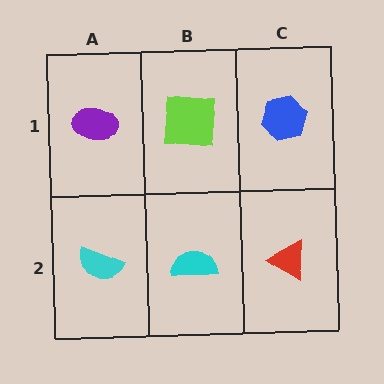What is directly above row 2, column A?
A purple ellipse.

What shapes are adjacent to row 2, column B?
A lime square (row 1, column B), a cyan semicircle (row 2, column A), a red triangle (row 2, column C).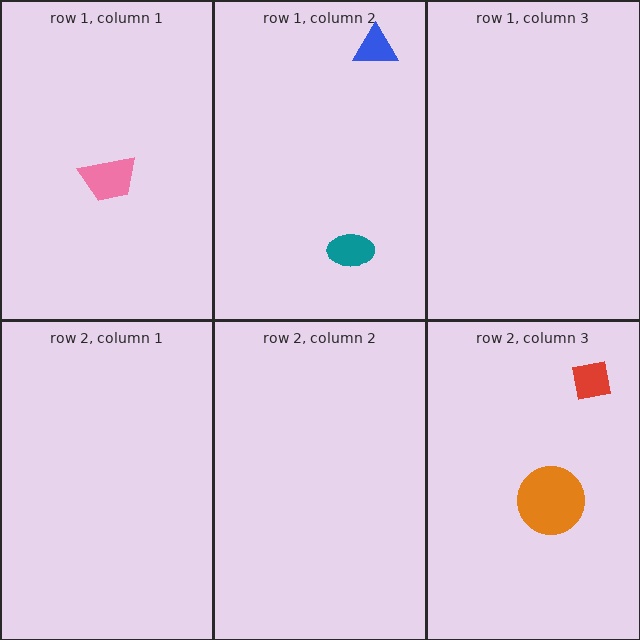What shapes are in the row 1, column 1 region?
The pink trapezoid.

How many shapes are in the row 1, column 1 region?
1.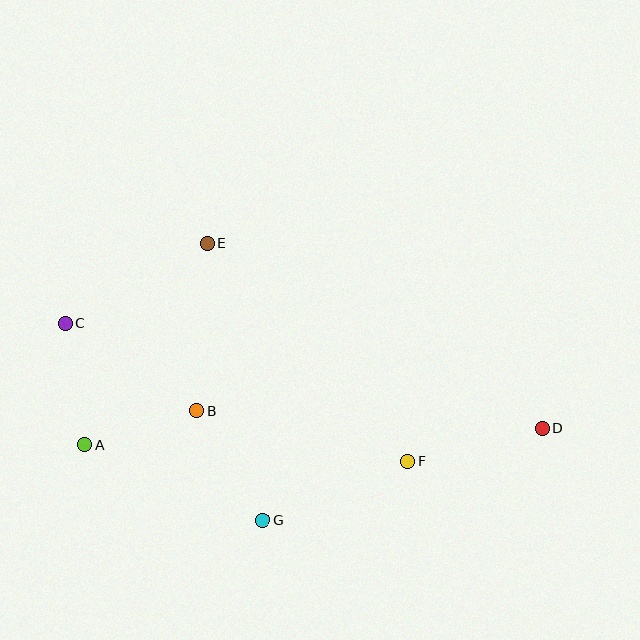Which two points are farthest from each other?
Points C and D are farthest from each other.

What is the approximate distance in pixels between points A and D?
The distance between A and D is approximately 457 pixels.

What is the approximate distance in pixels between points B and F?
The distance between B and F is approximately 218 pixels.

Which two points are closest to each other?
Points A and B are closest to each other.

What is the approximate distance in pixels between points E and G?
The distance between E and G is approximately 283 pixels.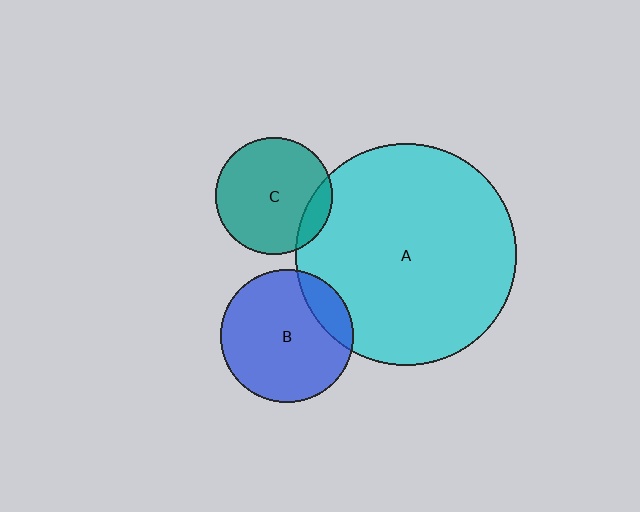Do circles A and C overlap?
Yes.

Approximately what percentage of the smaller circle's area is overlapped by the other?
Approximately 15%.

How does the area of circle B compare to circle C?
Approximately 1.3 times.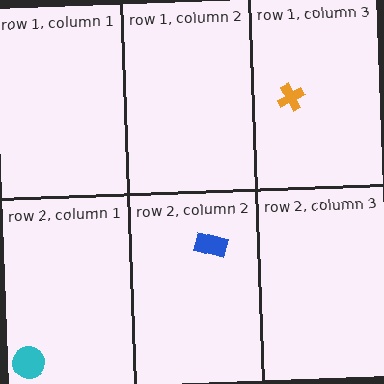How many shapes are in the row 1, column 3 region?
1.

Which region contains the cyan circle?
The row 2, column 1 region.